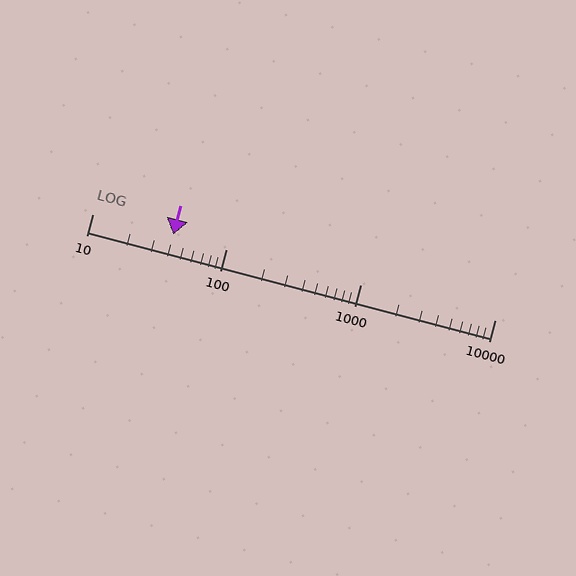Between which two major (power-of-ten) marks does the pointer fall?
The pointer is between 10 and 100.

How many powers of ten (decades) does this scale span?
The scale spans 3 decades, from 10 to 10000.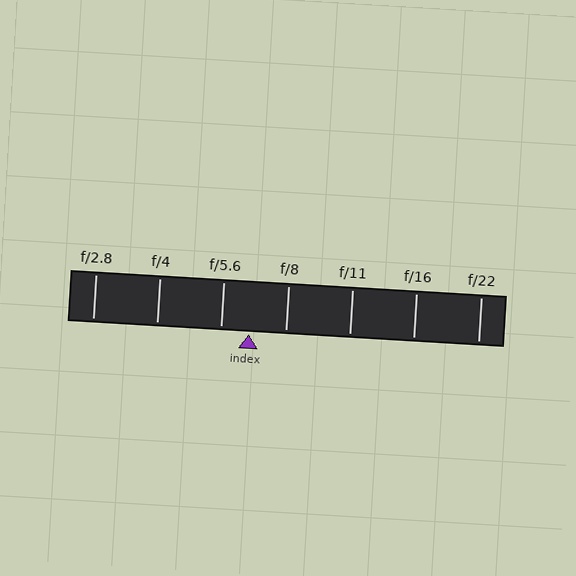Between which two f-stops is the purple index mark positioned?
The index mark is between f/5.6 and f/8.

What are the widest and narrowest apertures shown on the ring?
The widest aperture shown is f/2.8 and the narrowest is f/22.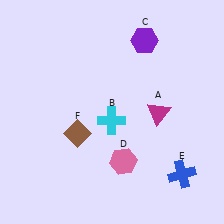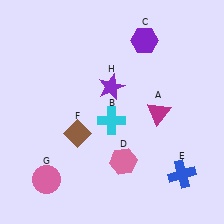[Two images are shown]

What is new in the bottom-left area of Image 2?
A pink circle (G) was added in the bottom-left area of Image 2.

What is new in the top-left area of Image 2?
A purple star (H) was added in the top-left area of Image 2.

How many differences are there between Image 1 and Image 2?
There are 2 differences between the two images.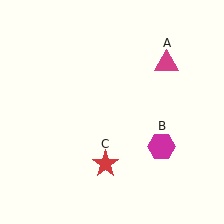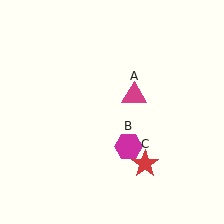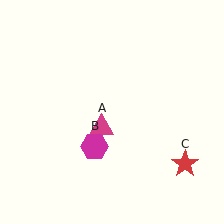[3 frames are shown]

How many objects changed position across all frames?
3 objects changed position: magenta triangle (object A), magenta hexagon (object B), red star (object C).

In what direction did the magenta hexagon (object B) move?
The magenta hexagon (object B) moved left.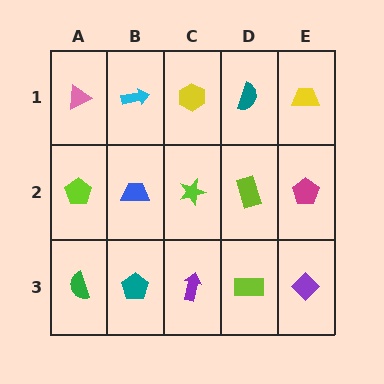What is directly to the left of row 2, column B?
A lime pentagon.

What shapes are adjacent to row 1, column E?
A magenta pentagon (row 2, column E), a teal semicircle (row 1, column D).